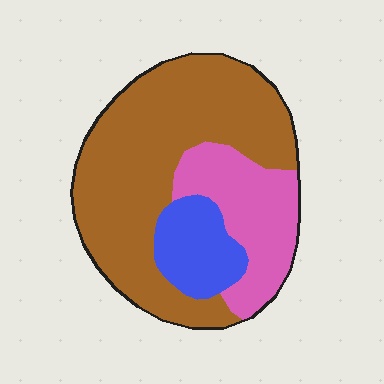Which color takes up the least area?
Blue, at roughly 15%.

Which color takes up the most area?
Brown, at roughly 60%.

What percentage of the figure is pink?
Pink covers 24% of the figure.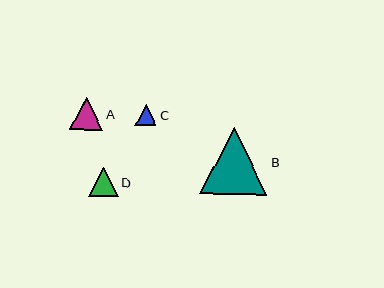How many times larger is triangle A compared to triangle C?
Triangle A is approximately 1.6 times the size of triangle C.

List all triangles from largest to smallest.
From largest to smallest: B, A, D, C.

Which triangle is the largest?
Triangle B is the largest with a size of approximately 67 pixels.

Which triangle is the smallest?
Triangle C is the smallest with a size of approximately 21 pixels.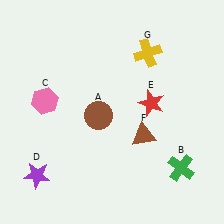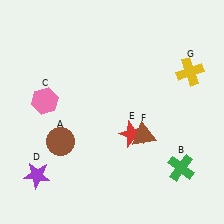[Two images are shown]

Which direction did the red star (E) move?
The red star (E) moved down.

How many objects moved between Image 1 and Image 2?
3 objects moved between the two images.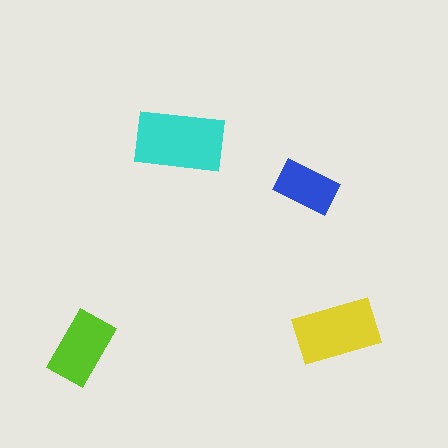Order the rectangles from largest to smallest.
the cyan one, the yellow one, the lime one, the blue one.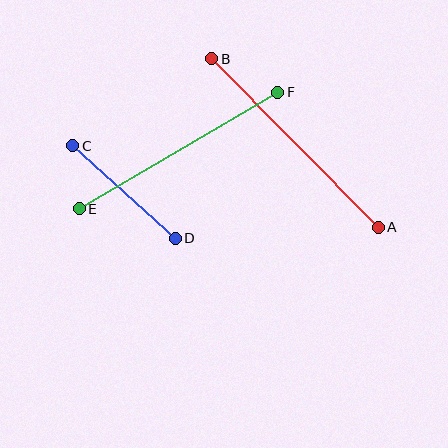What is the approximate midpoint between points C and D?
The midpoint is at approximately (124, 192) pixels.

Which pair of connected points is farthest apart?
Points A and B are farthest apart.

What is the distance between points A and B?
The distance is approximately 236 pixels.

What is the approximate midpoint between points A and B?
The midpoint is at approximately (295, 143) pixels.